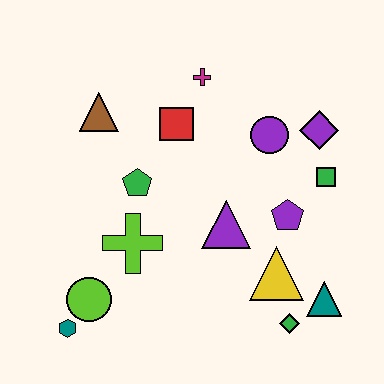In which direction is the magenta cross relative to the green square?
The magenta cross is to the left of the green square.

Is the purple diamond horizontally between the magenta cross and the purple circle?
No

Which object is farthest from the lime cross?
The purple diamond is farthest from the lime cross.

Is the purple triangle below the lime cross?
No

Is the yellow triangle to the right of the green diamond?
No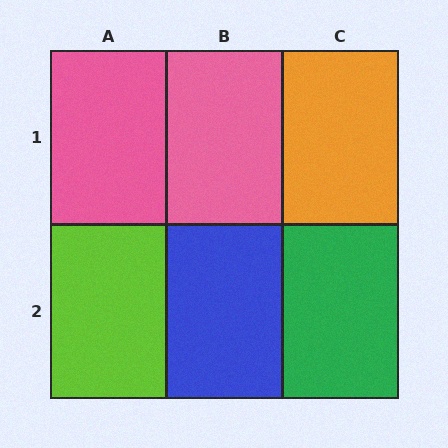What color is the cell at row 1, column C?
Orange.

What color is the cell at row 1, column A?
Pink.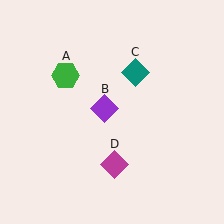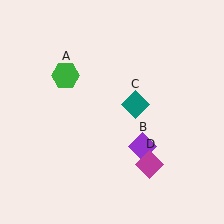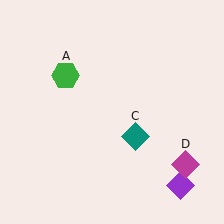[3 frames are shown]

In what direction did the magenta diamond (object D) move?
The magenta diamond (object D) moved right.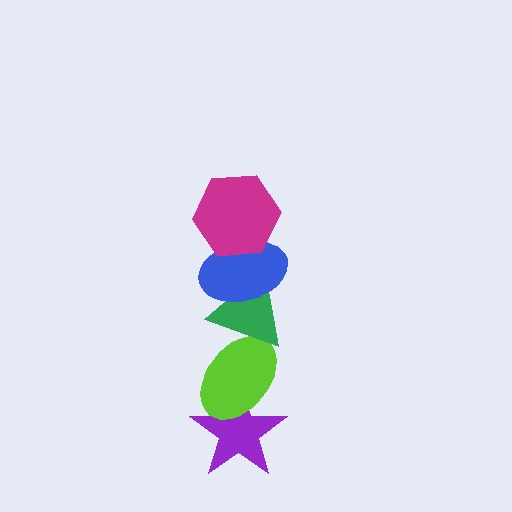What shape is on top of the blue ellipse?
The magenta hexagon is on top of the blue ellipse.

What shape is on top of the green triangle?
The blue ellipse is on top of the green triangle.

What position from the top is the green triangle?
The green triangle is 3rd from the top.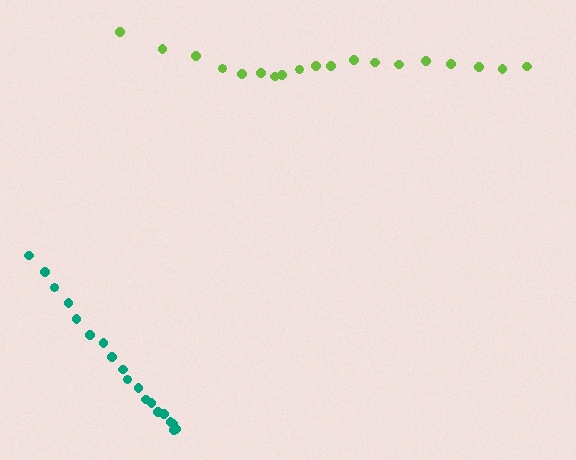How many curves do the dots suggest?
There are 2 distinct paths.